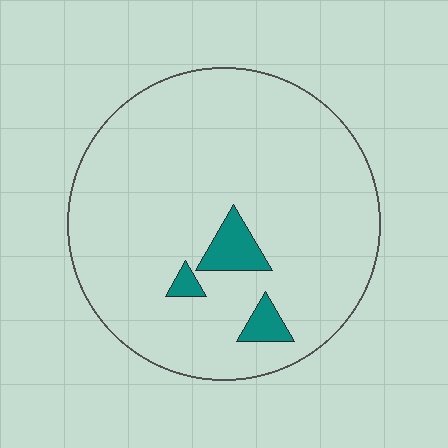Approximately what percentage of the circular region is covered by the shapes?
Approximately 5%.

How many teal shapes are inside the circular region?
3.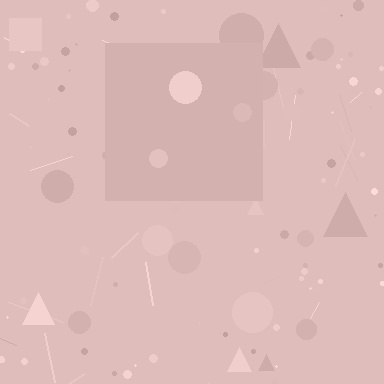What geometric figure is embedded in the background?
A square is embedded in the background.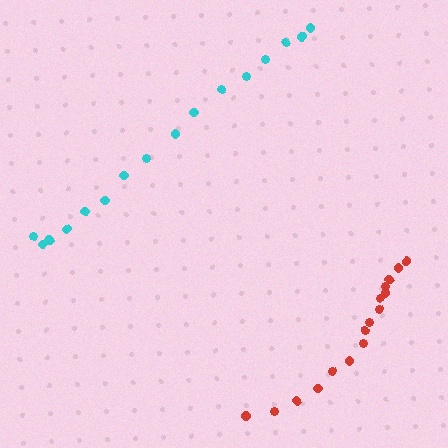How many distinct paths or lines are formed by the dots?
There are 2 distinct paths.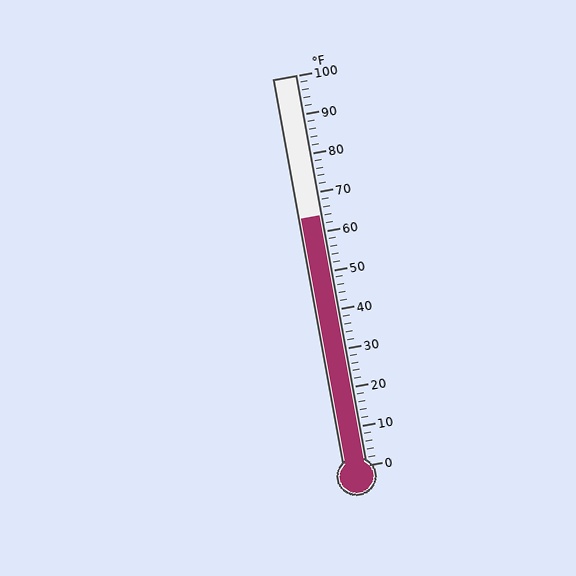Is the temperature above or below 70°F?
The temperature is below 70°F.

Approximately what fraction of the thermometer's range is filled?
The thermometer is filled to approximately 65% of its range.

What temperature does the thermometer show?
The thermometer shows approximately 64°F.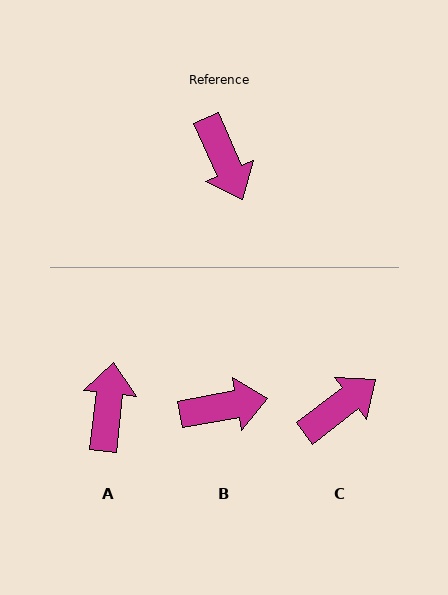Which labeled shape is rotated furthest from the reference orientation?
A, about 149 degrees away.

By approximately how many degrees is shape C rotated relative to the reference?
Approximately 103 degrees counter-clockwise.